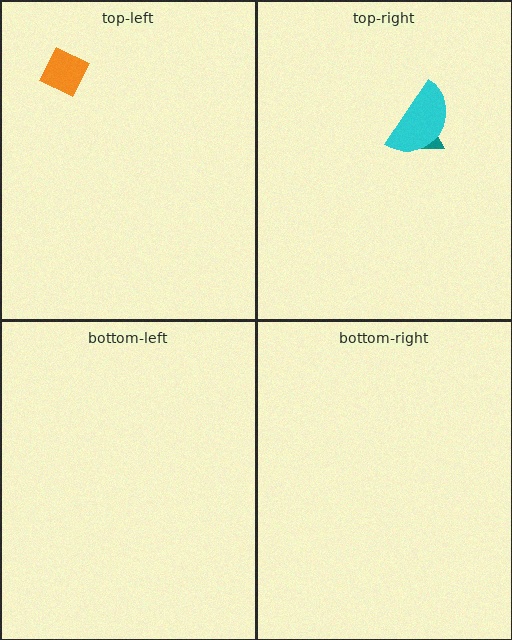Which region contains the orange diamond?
The top-left region.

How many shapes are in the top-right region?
2.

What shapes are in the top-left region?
The orange diamond.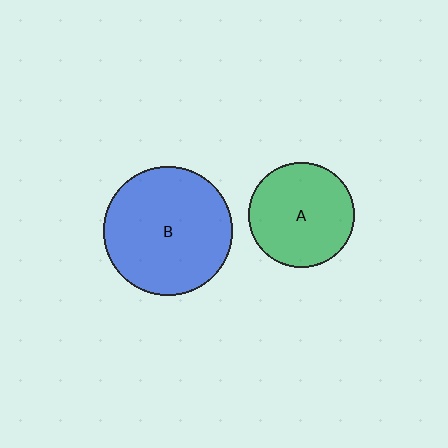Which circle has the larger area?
Circle B (blue).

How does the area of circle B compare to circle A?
Approximately 1.5 times.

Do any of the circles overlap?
No, none of the circles overlap.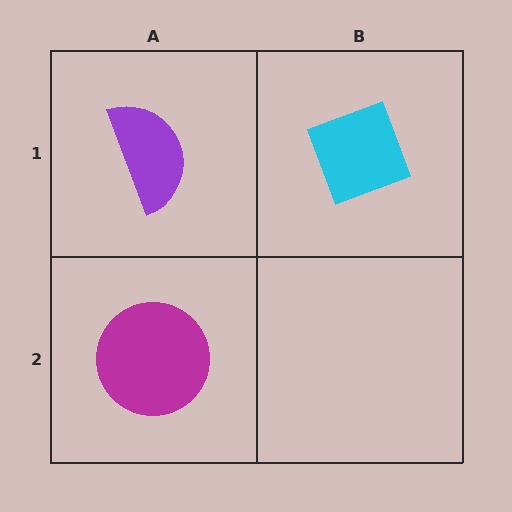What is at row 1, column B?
A cyan diamond.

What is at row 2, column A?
A magenta circle.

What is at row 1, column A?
A purple semicircle.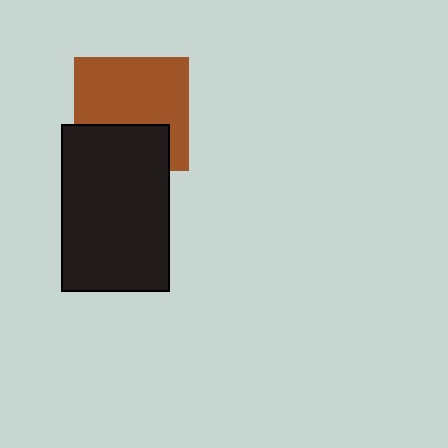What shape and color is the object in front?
The object in front is a black rectangle.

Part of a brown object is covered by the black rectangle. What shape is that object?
It is a square.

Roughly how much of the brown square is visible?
Most of it is visible (roughly 65%).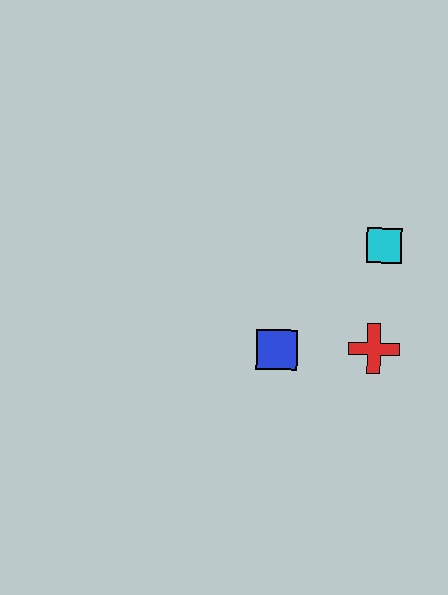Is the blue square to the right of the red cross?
No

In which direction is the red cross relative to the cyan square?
The red cross is below the cyan square.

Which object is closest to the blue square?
The red cross is closest to the blue square.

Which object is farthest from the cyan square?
The blue square is farthest from the cyan square.